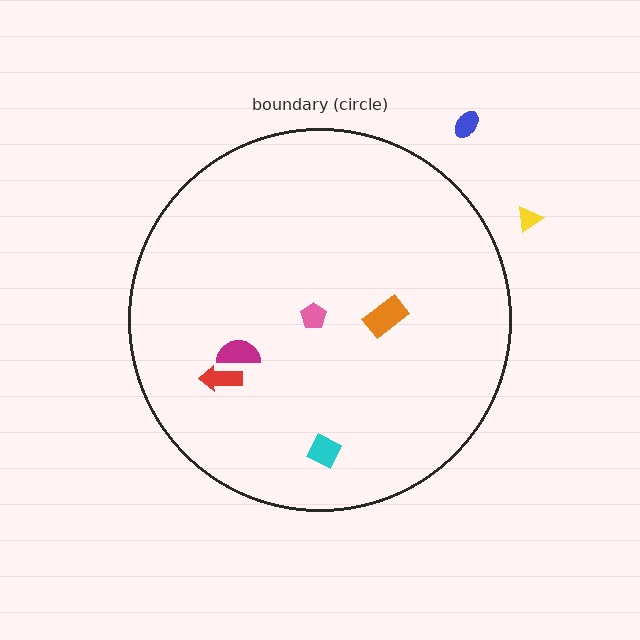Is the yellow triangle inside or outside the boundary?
Outside.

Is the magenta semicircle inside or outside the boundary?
Inside.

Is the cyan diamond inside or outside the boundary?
Inside.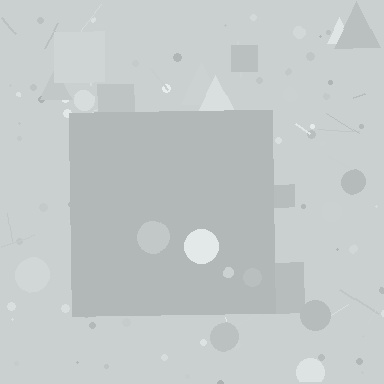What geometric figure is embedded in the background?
A square is embedded in the background.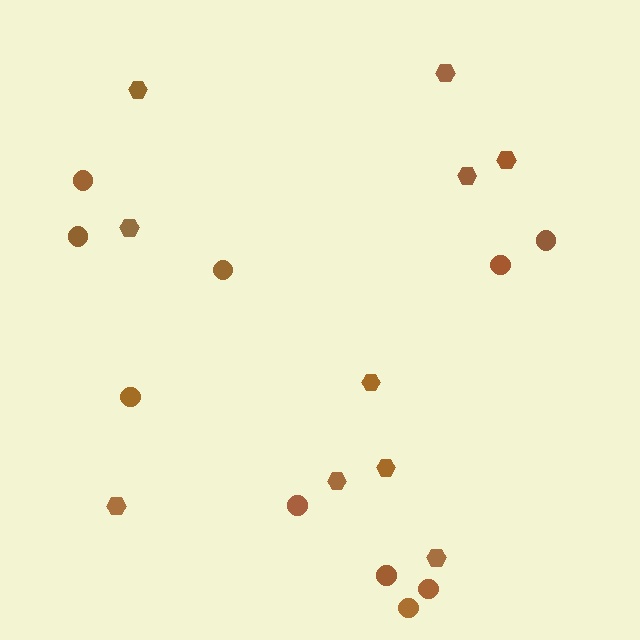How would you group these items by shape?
There are 2 groups: one group of hexagons (10) and one group of circles (10).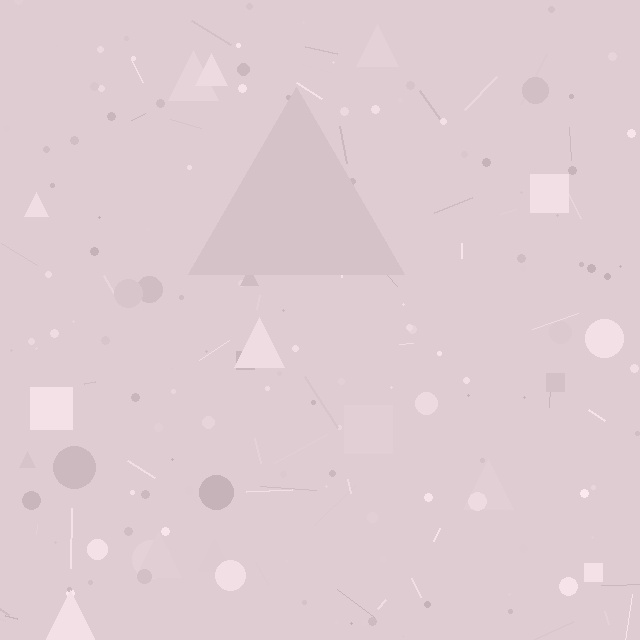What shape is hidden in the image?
A triangle is hidden in the image.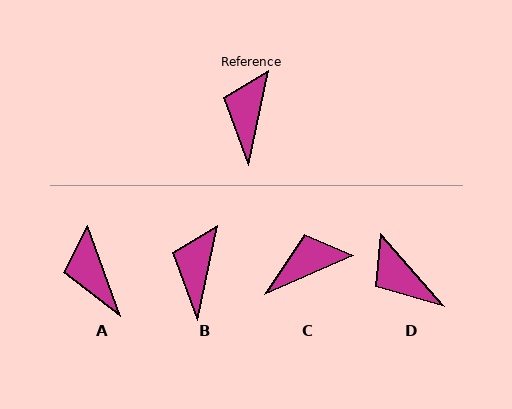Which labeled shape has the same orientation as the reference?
B.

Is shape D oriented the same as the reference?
No, it is off by about 53 degrees.